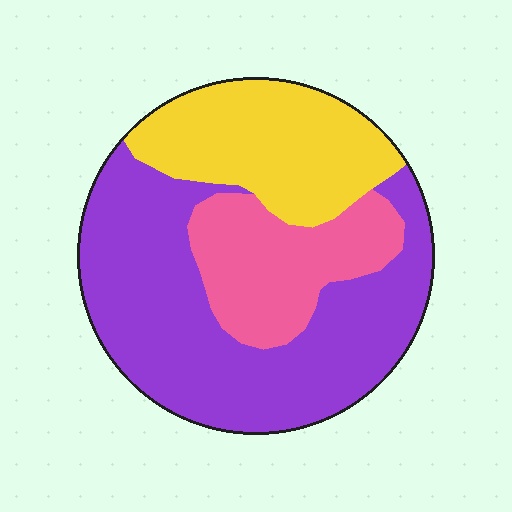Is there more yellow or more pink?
Yellow.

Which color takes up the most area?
Purple, at roughly 55%.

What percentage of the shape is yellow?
Yellow covers roughly 25% of the shape.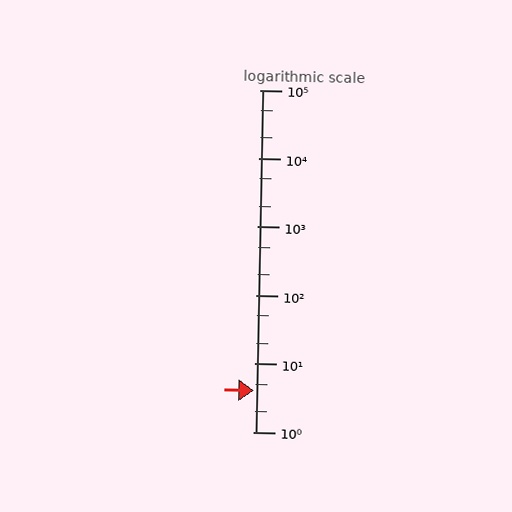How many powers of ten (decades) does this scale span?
The scale spans 5 decades, from 1 to 100000.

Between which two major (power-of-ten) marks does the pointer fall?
The pointer is between 1 and 10.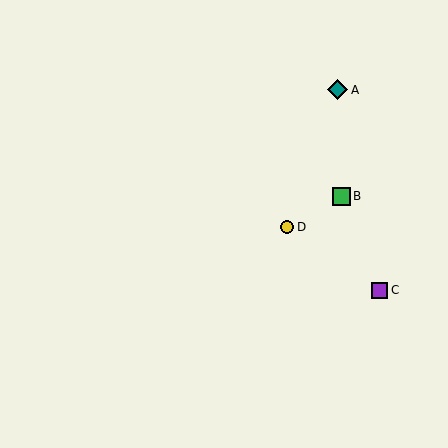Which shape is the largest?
The teal diamond (labeled A) is the largest.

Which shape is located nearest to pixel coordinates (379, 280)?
The purple square (labeled C) at (380, 290) is nearest to that location.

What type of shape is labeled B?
Shape B is a green square.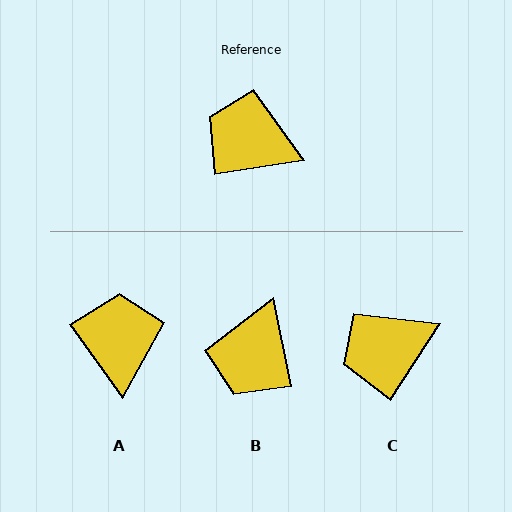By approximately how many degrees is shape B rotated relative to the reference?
Approximately 92 degrees counter-clockwise.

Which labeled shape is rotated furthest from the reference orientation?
B, about 92 degrees away.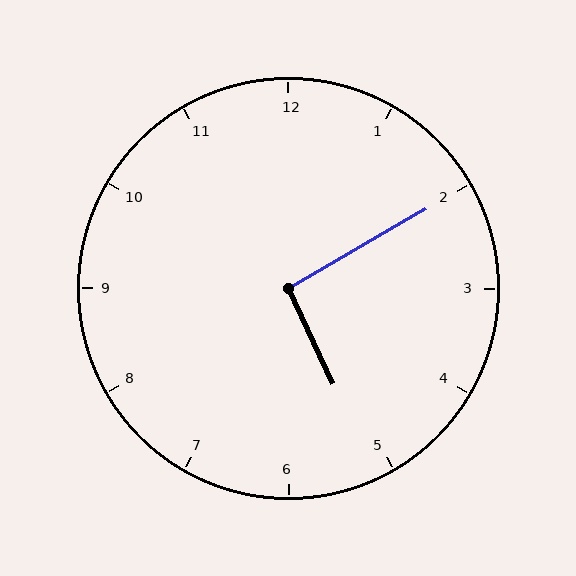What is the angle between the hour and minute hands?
Approximately 95 degrees.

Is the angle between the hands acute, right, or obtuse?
It is right.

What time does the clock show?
5:10.